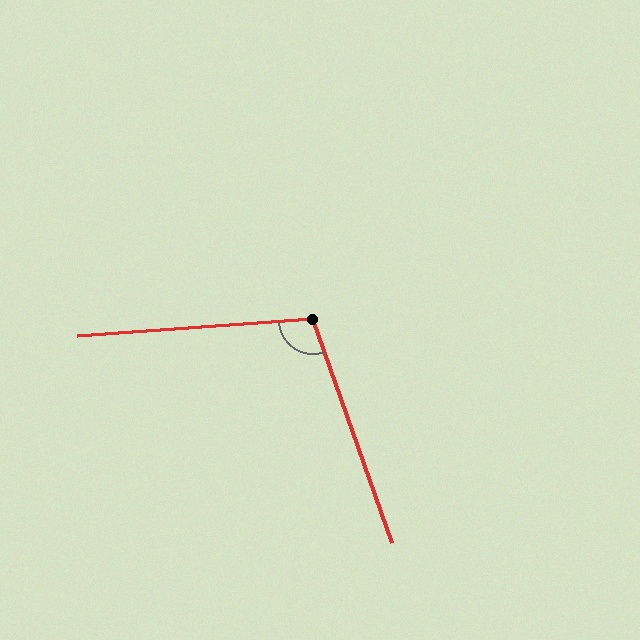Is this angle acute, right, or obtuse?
It is obtuse.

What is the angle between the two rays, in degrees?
Approximately 105 degrees.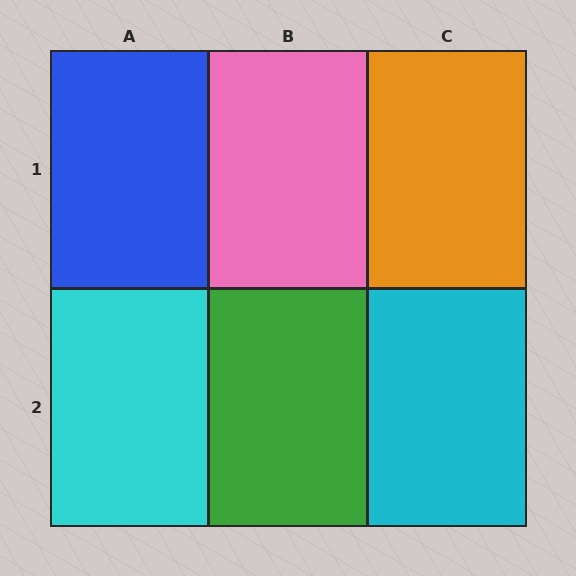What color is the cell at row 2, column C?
Cyan.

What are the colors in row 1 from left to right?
Blue, pink, orange.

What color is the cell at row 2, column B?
Green.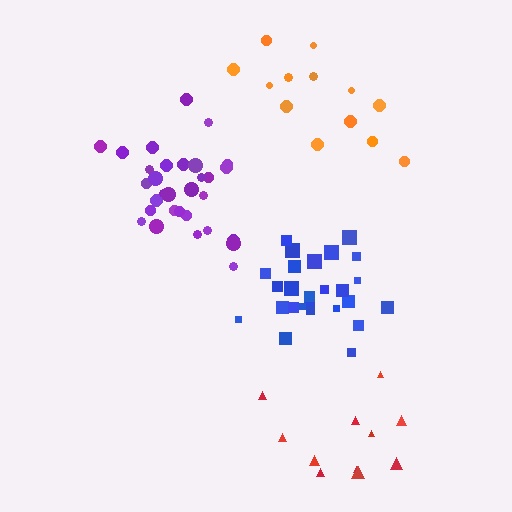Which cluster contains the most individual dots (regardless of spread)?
Purple (31).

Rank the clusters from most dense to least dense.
blue, purple, orange, red.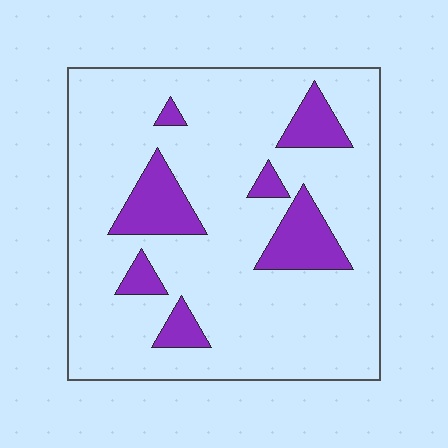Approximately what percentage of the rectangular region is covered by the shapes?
Approximately 15%.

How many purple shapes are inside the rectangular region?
7.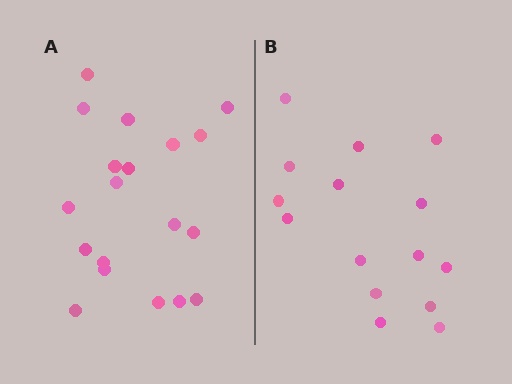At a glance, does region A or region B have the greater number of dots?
Region A (the left region) has more dots.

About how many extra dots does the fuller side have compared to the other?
Region A has about 4 more dots than region B.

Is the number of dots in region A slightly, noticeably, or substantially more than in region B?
Region A has noticeably more, but not dramatically so. The ratio is roughly 1.3 to 1.